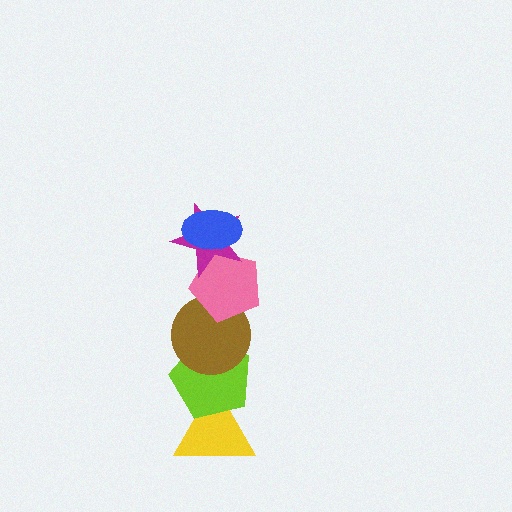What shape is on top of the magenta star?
The blue ellipse is on top of the magenta star.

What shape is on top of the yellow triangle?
The lime pentagon is on top of the yellow triangle.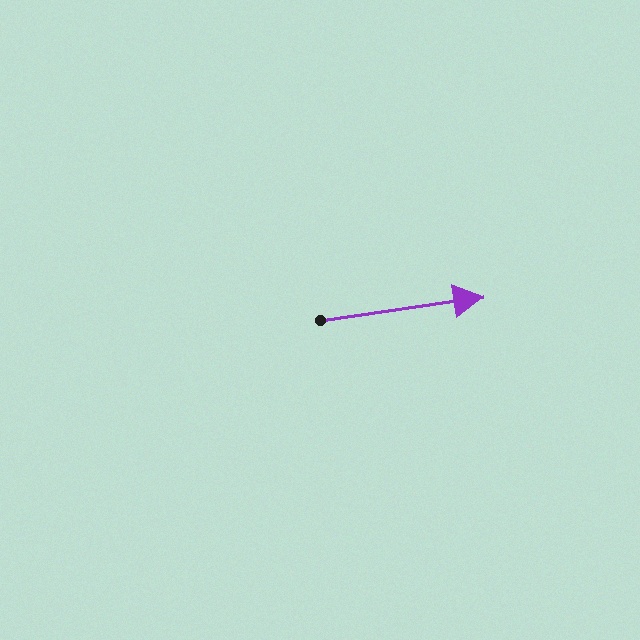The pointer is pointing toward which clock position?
Roughly 3 o'clock.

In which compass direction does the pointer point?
East.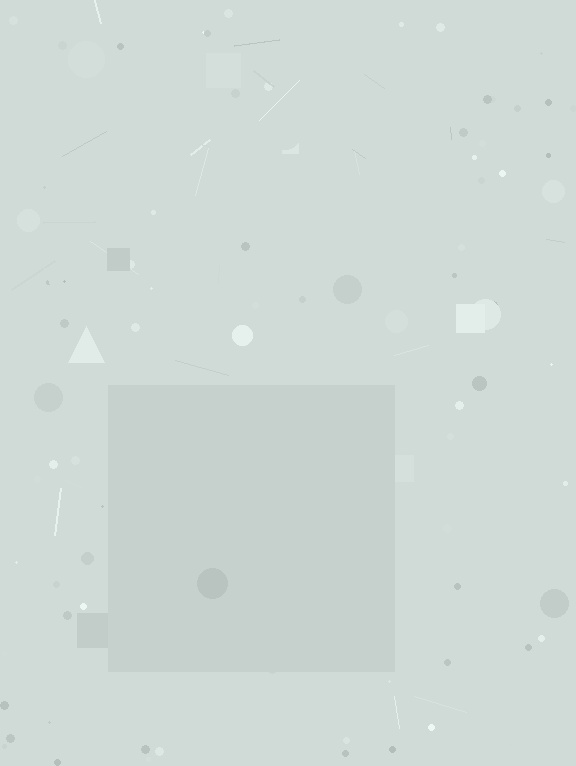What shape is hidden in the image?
A square is hidden in the image.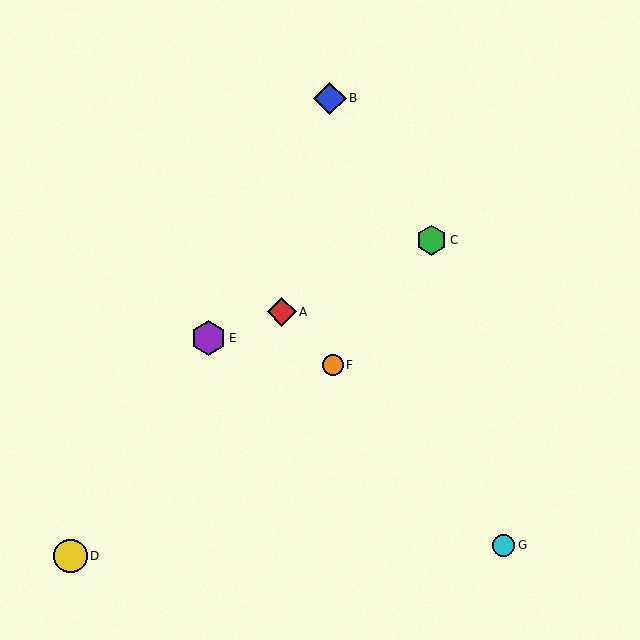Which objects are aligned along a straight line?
Objects A, F, G are aligned along a straight line.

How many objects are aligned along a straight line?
3 objects (A, F, G) are aligned along a straight line.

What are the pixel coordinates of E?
Object E is at (209, 338).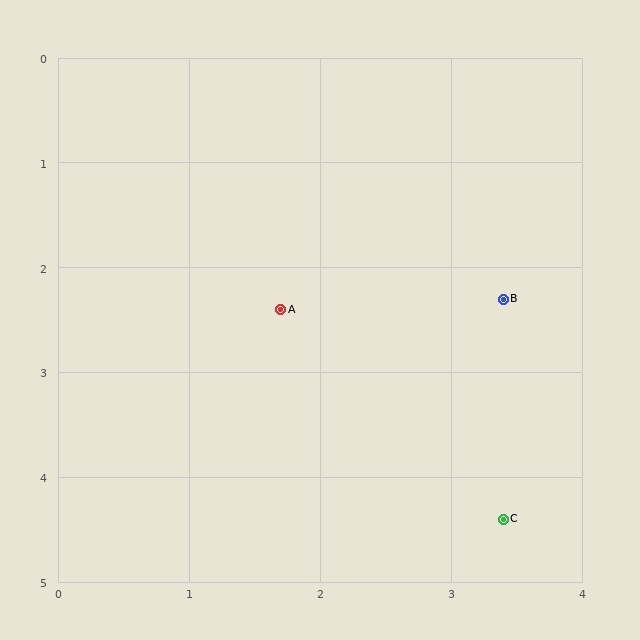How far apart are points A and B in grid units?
Points A and B are about 1.7 grid units apart.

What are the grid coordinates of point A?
Point A is at approximately (1.7, 2.4).